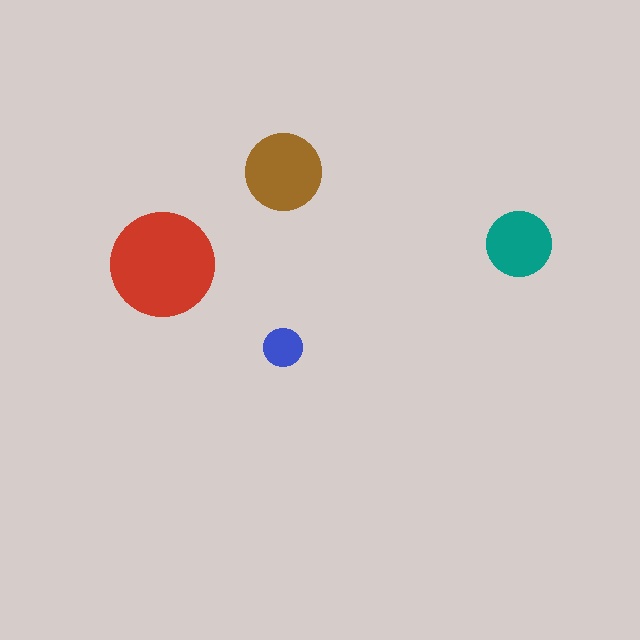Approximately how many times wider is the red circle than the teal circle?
About 1.5 times wider.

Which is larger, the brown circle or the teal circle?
The brown one.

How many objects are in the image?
There are 4 objects in the image.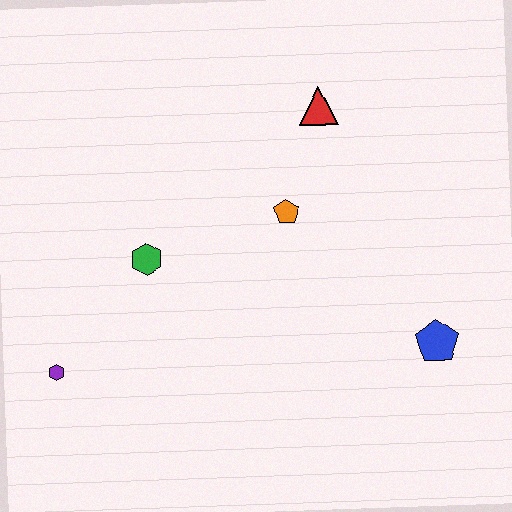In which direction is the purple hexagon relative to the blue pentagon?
The purple hexagon is to the left of the blue pentagon.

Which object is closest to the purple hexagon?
The green hexagon is closest to the purple hexagon.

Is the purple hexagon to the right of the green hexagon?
No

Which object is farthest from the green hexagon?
The blue pentagon is farthest from the green hexagon.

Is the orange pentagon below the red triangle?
Yes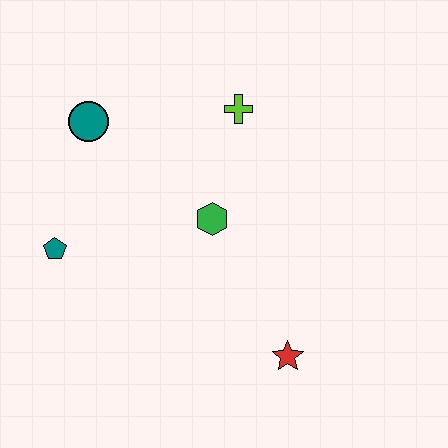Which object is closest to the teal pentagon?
The teal circle is closest to the teal pentagon.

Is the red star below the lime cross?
Yes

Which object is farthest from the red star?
The teal circle is farthest from the red star.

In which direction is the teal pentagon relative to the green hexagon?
The teal pentagon is to the left of the green hexagon.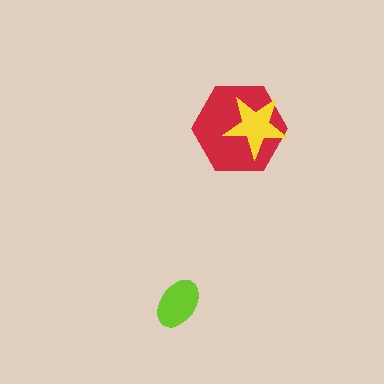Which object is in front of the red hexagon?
The yellow star is in front of the red hexagon.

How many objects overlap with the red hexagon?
1 object overlaps with the red hexagon.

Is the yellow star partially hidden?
No, no other shape covers it.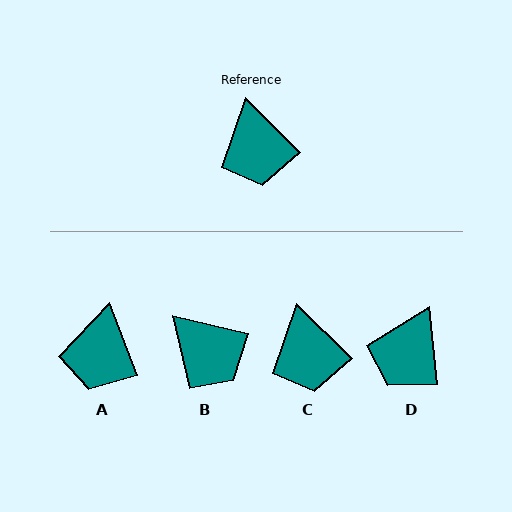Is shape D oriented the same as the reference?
No, it is off by about 40 degrees.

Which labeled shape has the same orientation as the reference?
C.